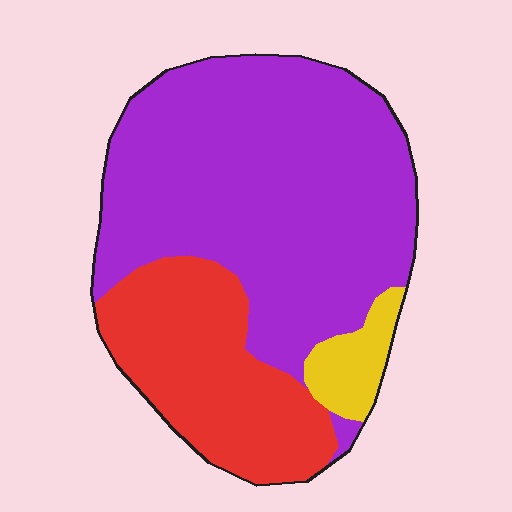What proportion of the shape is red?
Red takes up between a quarter and a half of the shape.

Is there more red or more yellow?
Red.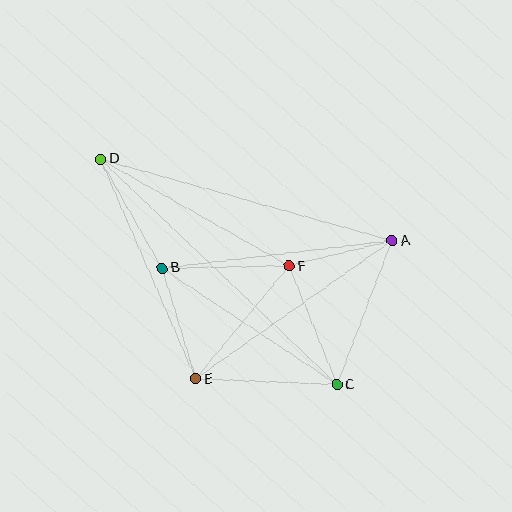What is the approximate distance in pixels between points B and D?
The distance between B and D is approximately 125 pixels.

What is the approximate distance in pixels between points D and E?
The distance between D and E is approximately 240 pixels.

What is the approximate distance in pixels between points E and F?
The distance between E and F is approximately 147 pixels.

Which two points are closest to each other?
Points A and F are closest to each other.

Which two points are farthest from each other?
Points C and D are farthest from each other.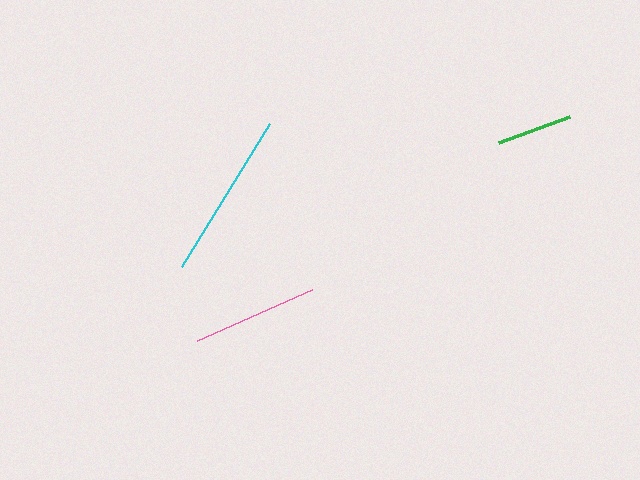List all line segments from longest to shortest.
From longest to shortest: cyan, pink, green.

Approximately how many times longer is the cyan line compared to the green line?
The cyan line is approximately 2.2 times the length of the green line.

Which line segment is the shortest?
The green line is the shortest at approximately 76 pixels.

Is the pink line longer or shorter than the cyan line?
The cyan line is longer than the pink line.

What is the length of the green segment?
The green segment is approximately 76 pixels long.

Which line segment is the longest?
The cyan line is the longest at approximately 168 pixels.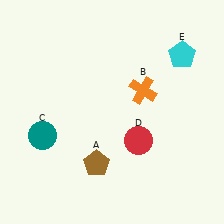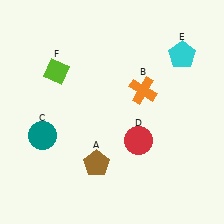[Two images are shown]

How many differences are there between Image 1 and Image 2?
There is 1 difference between the two images.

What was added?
A lime diamond (F) was added in Image 2.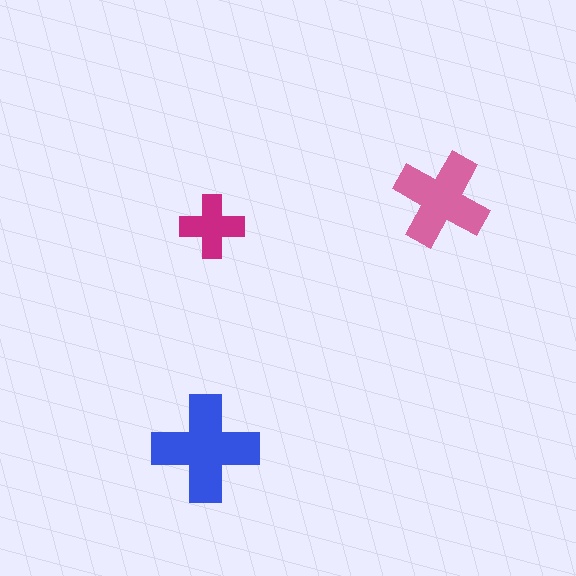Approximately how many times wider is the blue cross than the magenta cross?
About 1.5 times wider.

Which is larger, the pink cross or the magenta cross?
The pink one.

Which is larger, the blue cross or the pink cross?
The blue one.